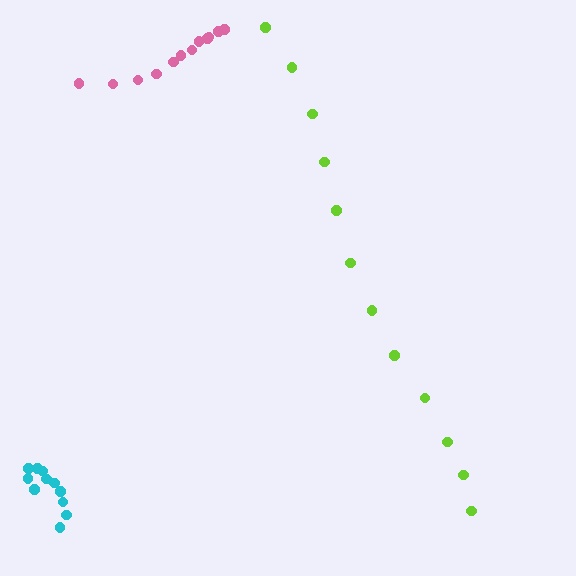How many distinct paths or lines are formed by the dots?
There are 3 distinct paths.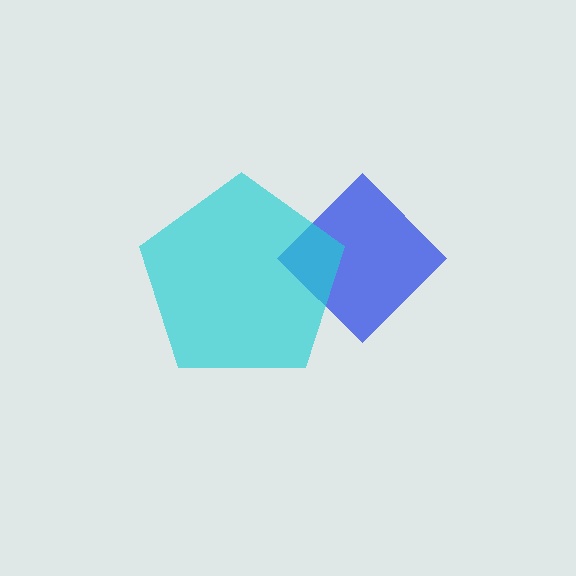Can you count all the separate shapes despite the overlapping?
Yes, there are 2 separate shapes.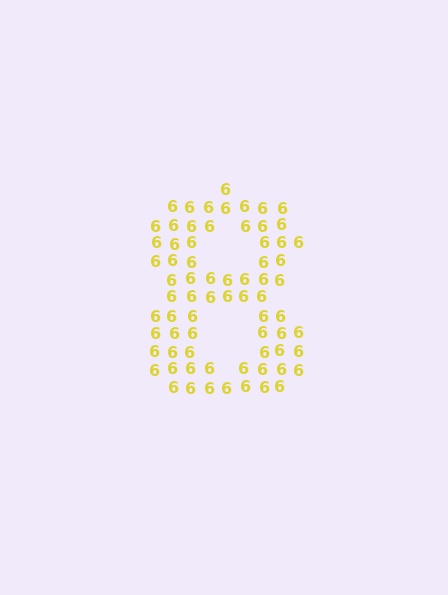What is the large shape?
The large shape is the digit 8.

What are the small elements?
The small elements are digit 6's.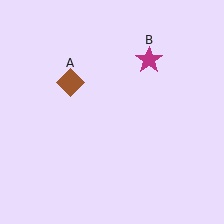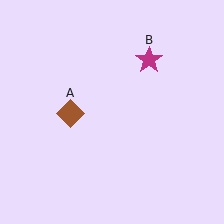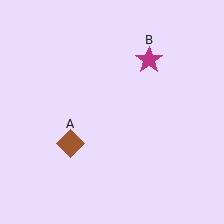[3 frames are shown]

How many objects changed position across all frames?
1 object changed position: brown diamond (object A).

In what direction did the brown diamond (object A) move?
The brown diamond (object A) moved down.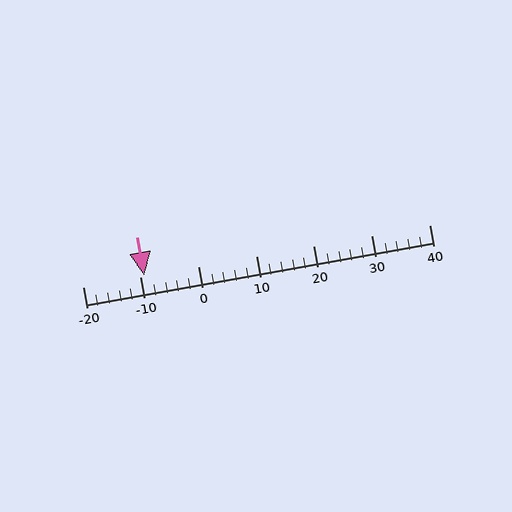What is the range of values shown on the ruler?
The ruler shows values from -20 to 40.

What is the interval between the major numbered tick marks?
The major tick marks are spaced 10 units apart.